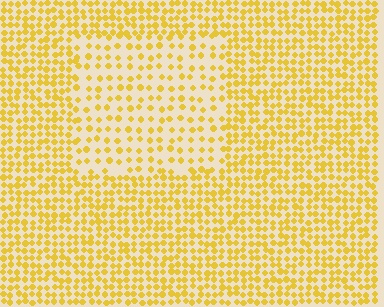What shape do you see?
I see a rectangle.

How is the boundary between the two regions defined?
The boundary is defined by a change in element density (approximately 2.0x ratio). All elements are the same color, size, and shape.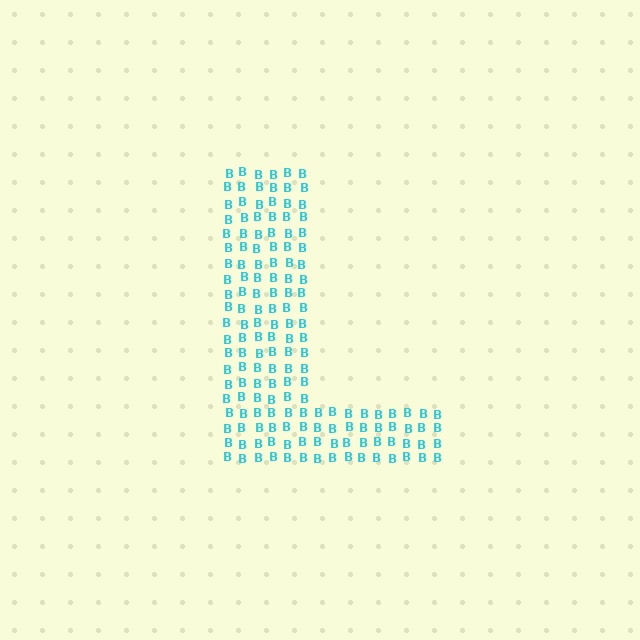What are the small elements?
The small elements are letter B's.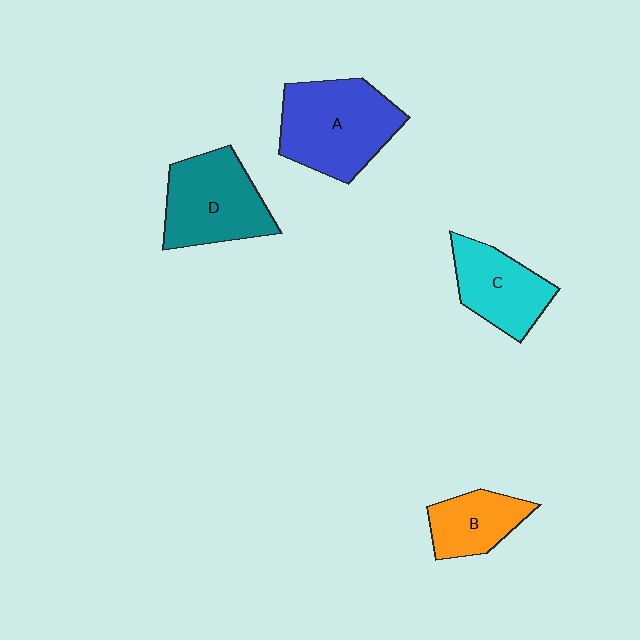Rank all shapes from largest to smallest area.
From largest to smallest: A (blue), D (teal), C (cyan), B (orange).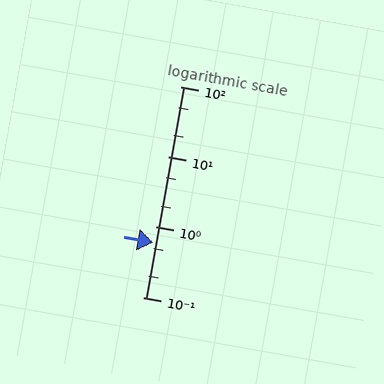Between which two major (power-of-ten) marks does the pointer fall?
The pointer is between 0.1 and 1.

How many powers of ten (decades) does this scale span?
The scale spans 3 decades, from 0.1 to 100.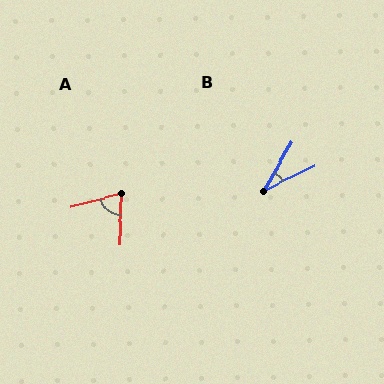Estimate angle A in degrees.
Approximately 73 degrees.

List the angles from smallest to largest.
B (33°), A (73°).